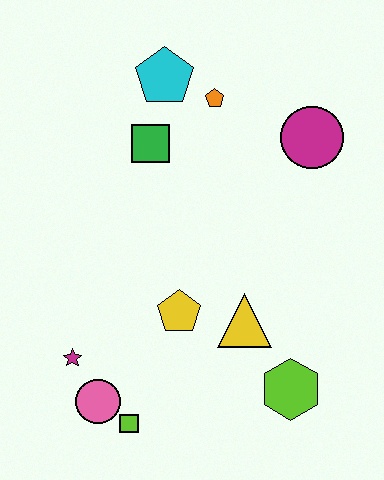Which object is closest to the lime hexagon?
The yellow triangle is closest to the lime hexagon.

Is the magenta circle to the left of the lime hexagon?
No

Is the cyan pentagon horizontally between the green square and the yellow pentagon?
Yes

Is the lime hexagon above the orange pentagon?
No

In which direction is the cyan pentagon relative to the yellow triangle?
The cyan pentagon is above the yellow triangle.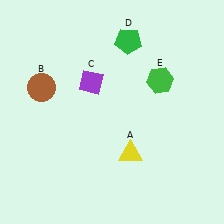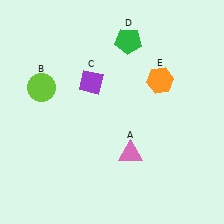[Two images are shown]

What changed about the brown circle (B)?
In Image 1, B is brown. In Image 2, it changed to lime.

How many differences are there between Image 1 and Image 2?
There are 3 differences between the two images.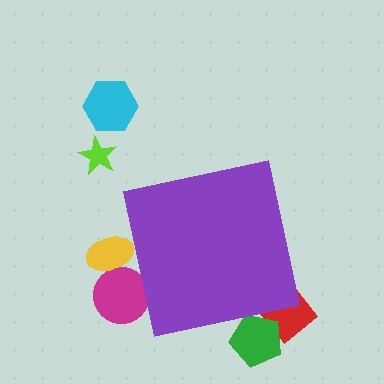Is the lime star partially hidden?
No, the lime star is fully visible.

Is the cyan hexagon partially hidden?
No, the cyan hexagon is fully visible.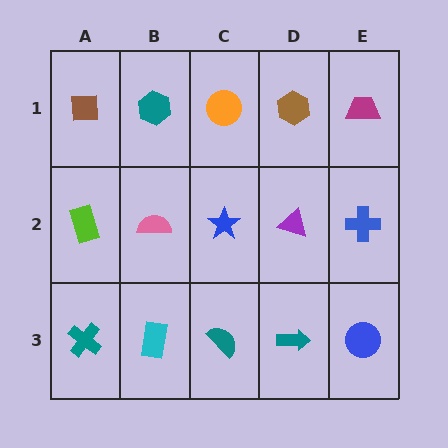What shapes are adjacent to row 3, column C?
A blue star (row 2, column C), a cyan rectangle (row 3, column B), a teal arrow (row 3, column D).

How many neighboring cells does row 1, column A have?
2.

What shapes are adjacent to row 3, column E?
A blue cross (row 2, column E), a teal arrow (row 3, column D).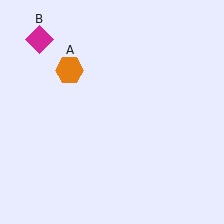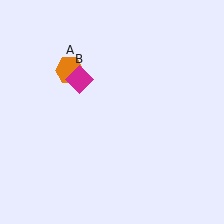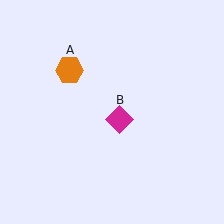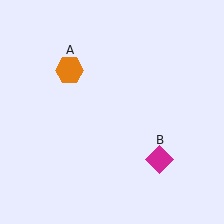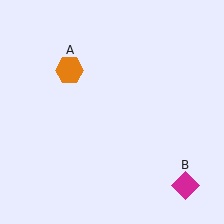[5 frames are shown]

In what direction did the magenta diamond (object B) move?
The magenta diamond (object B) moved down and to the right.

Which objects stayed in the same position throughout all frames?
Orange hexagon (object A) remained stationary.